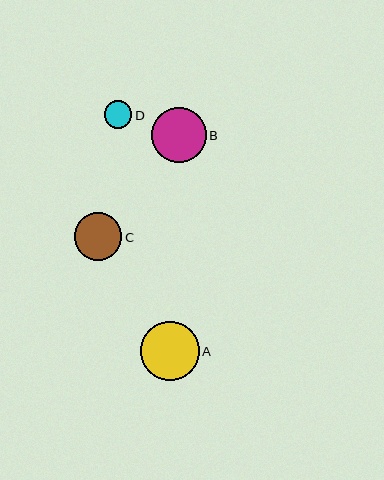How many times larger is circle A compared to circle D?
Circle A is approximately 2.1 times the size of circle D.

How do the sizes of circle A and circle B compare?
Circle A and circle B are approximately the same size.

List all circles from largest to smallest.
From largest to smallest: A, B, C, D.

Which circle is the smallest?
Circle D is the smallest with a size of approximately 28 pixels.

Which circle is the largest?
Circle A is the largest with a size of approximately 59 pixels.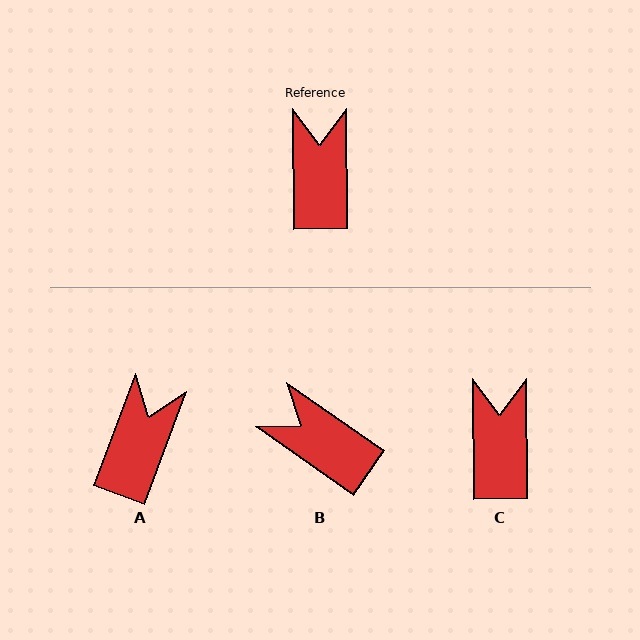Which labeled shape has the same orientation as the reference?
C.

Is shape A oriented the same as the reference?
No, it is off by about 21 degrees.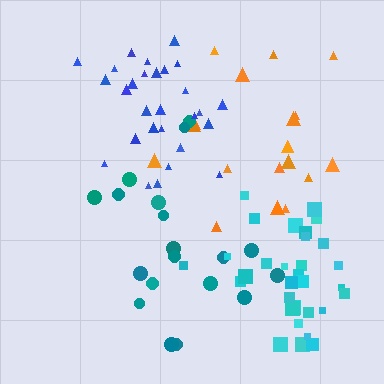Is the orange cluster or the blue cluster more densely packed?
Blue.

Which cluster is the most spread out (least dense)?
Orange.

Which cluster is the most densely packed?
Blue.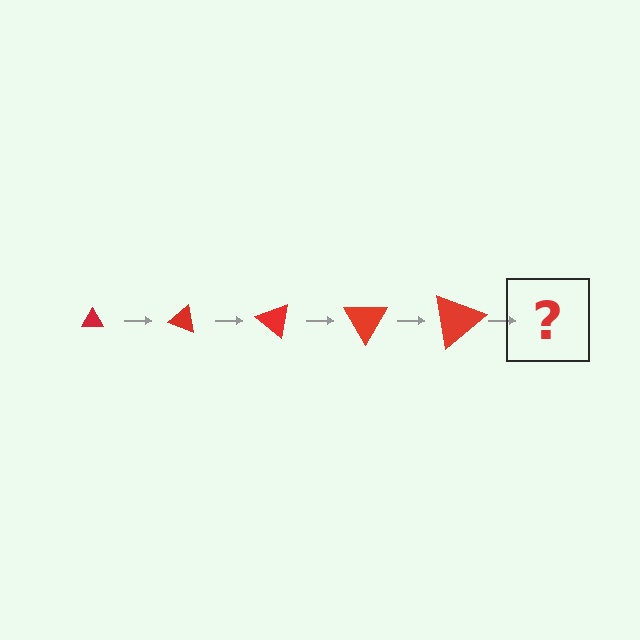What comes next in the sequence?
The next element should be a triangle, larger than the previous one and rotated 100 degrees from the start.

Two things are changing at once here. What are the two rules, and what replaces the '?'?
The two rules are that the triangle grows larger each step and it rotates 20 degrees each step. The '?' should be a triangle, larger than the previous one and rotated 100 degrees from the start.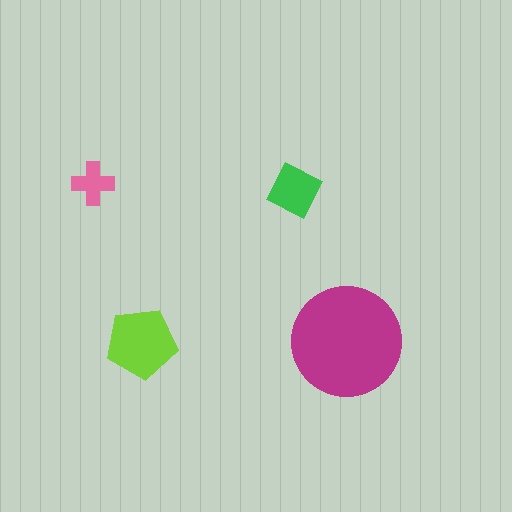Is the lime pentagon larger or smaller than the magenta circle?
Smaller.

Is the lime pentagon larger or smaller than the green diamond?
Larger.